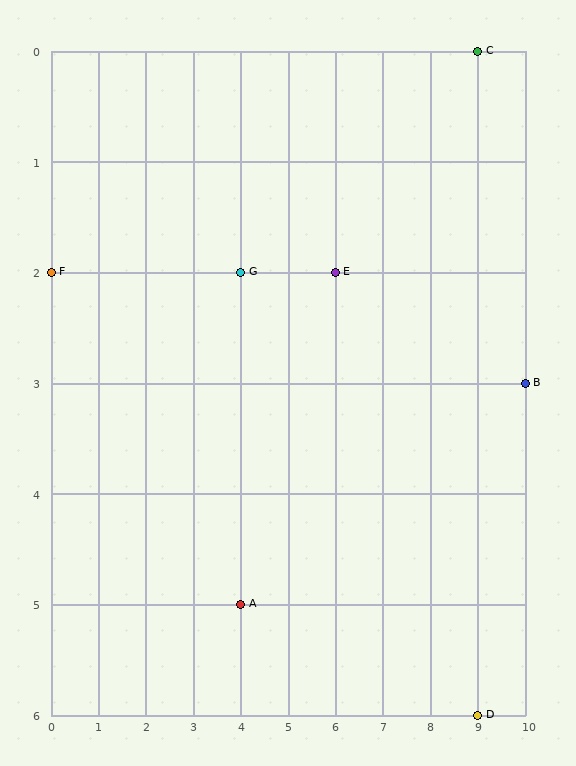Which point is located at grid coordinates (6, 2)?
Point E is at (6, 2).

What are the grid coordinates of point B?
Point B is at grid coordinates (10, 3).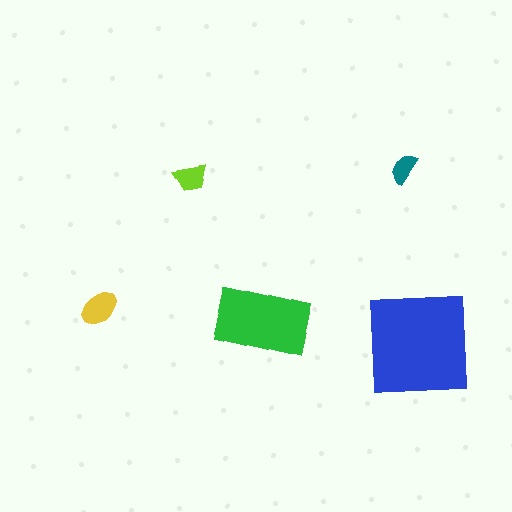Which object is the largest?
The blue square.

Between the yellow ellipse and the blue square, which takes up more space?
The blue square.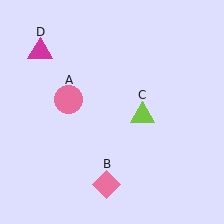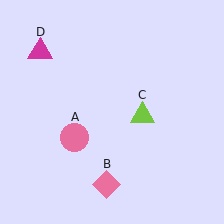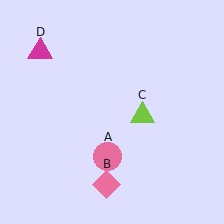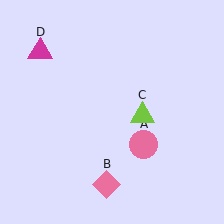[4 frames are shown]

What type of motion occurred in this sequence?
The pink circle (object A) rotated counterclockwise around the center of the scene.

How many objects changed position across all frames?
1 object changed position: pink circle (object A).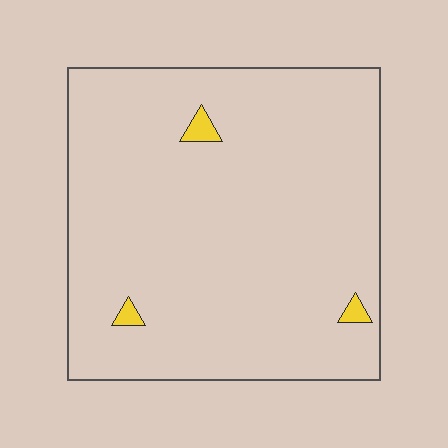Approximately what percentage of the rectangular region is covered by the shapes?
Approximately 0%.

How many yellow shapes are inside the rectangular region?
3.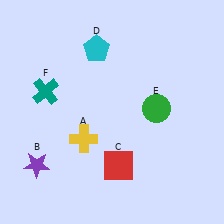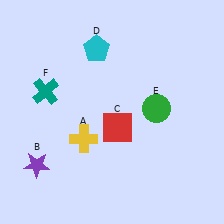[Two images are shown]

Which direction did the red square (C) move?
The red square (C) moved up.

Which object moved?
The red square (C) moved up.